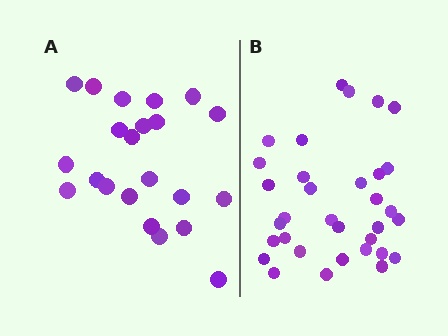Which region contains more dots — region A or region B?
Region B (the right region) has more dots.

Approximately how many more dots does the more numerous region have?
Region B has roughly 12 or so more dots than region A.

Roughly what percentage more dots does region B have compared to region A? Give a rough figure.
About 50% more.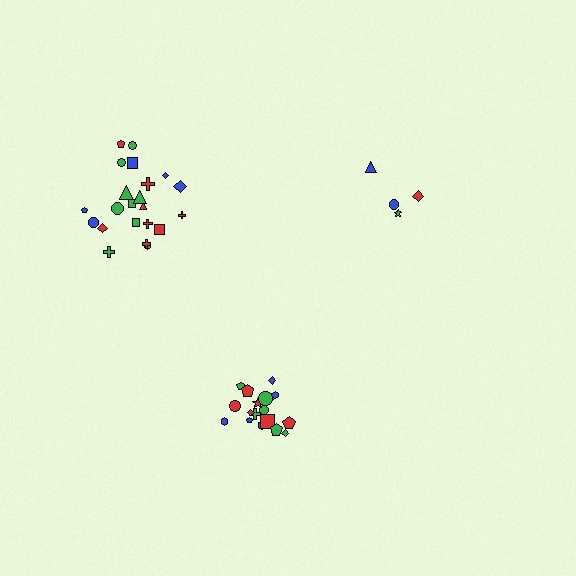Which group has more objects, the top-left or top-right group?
The top-left group.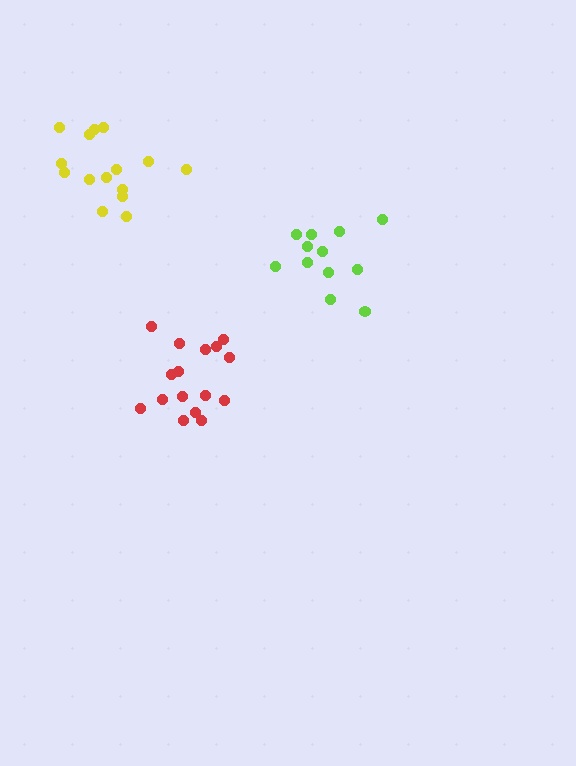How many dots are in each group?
Group 1: 16 dots, Group 2: 12 dots, Group 3: 15 dots (43 total).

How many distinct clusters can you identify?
There are 3 distinct clusters.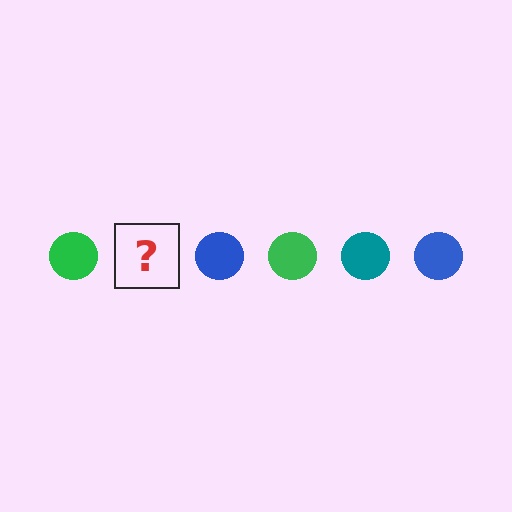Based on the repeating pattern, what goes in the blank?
The blank should be a teal circle.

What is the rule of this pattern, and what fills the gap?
The rule is that the pattern cycles through green, teal, blue circles. The gap should be filled with a teal circle.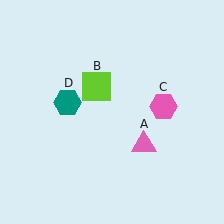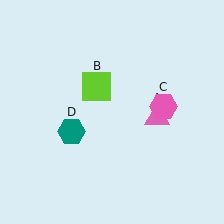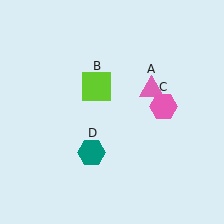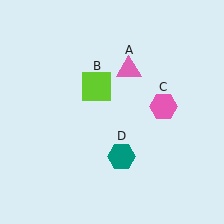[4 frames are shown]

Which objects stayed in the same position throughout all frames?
Lime square (object B) and pink hexagon (object C) remained stationary.